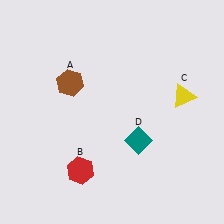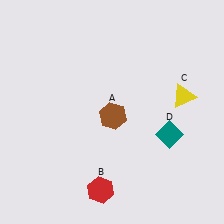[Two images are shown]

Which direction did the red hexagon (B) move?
The red hexagon (B) moved right.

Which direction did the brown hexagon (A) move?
The brown hexagon (A) moved right.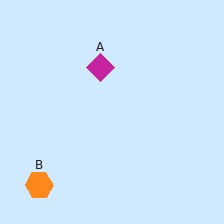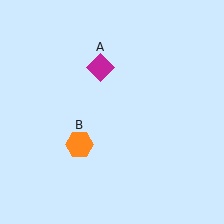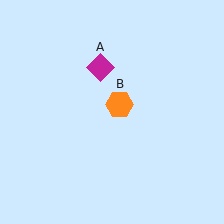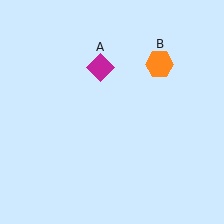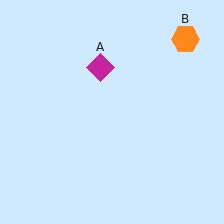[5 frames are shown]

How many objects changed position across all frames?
1 object changed position: orange hexagon (object B).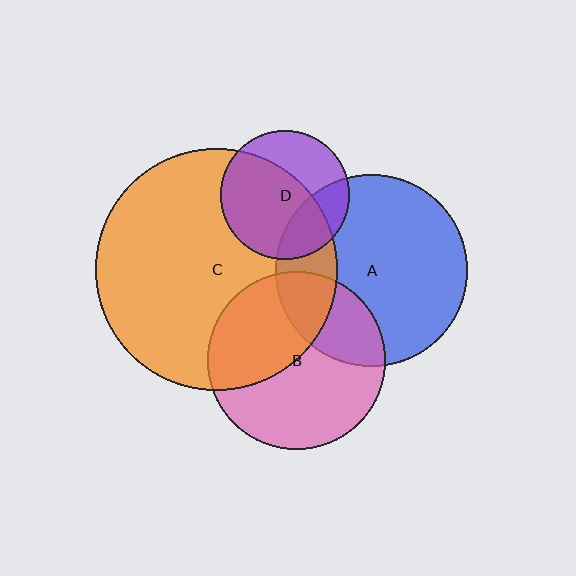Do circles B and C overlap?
Yes.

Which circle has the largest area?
Circle C (orange).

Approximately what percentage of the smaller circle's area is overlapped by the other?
Approximately 40%.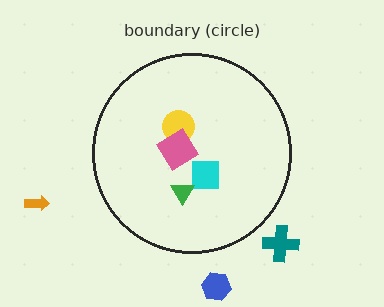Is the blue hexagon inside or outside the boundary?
Outside.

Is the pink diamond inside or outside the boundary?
Inside.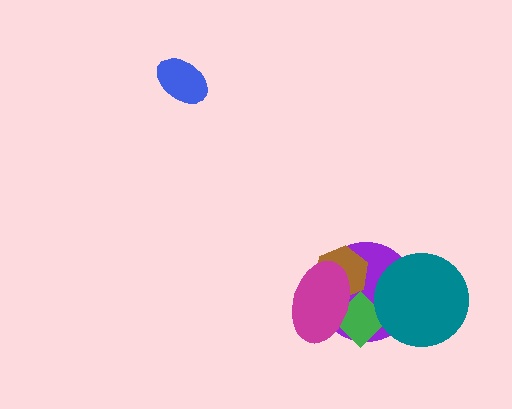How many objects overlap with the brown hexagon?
3 objects overlap with the brown hexagon.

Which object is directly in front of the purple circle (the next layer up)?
The green diamond is directly in front of the purple circle.